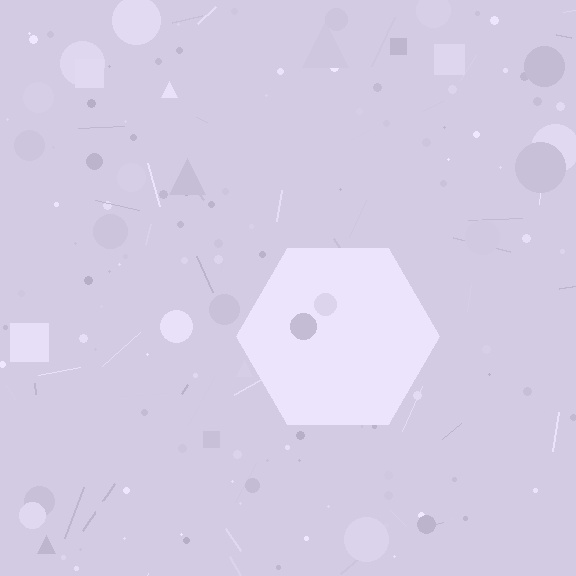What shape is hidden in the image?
A hexagon is hidden in the image.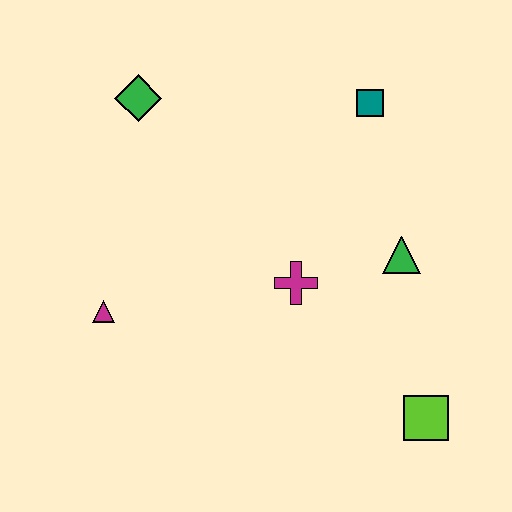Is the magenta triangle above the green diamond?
No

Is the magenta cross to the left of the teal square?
Yes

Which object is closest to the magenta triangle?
The magenta cross is closest to the magenta triangle.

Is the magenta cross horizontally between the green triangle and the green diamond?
Yes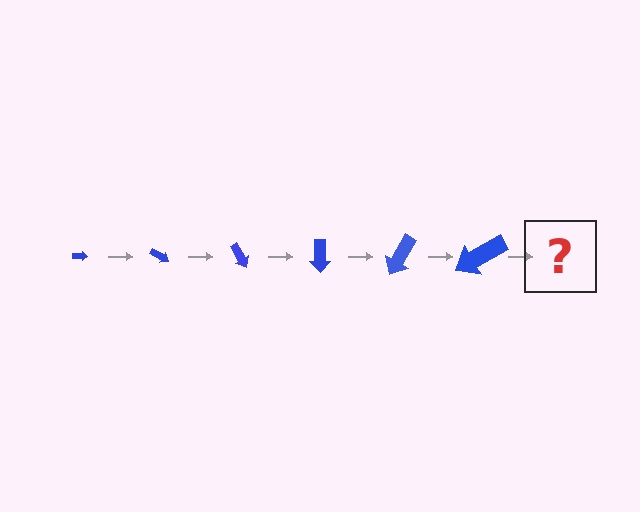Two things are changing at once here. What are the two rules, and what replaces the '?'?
The two rules are that the arrow grows larger each step and it rotates 30 degrees each step. The '?' should be an arrow, larger than the previous one and rotated 180 degrees from the start.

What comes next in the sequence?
The next element should be an arrow, larger than the previous one and rotated 180 degrees from the start.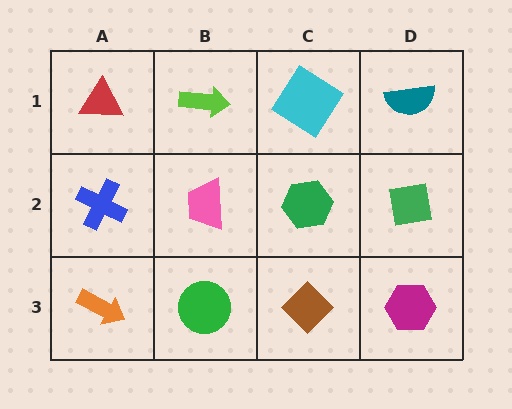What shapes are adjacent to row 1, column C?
A green hexagon (row 2, column C), a lime arrow (row 1, column B), a teal semicircle (row 1, column D).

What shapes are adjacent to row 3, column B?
A pink trapezoid (row 2, column B), an orange arrow (row 3, column A), a brown diamond (row 3, column C).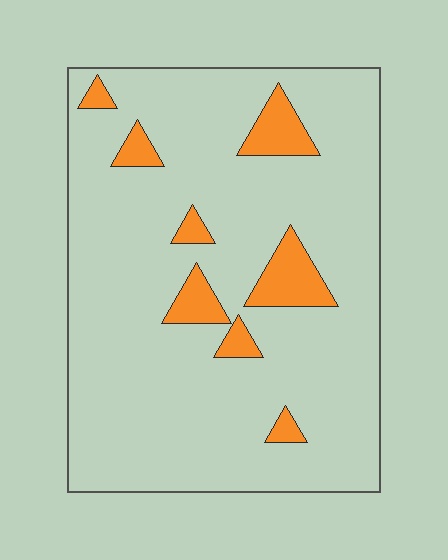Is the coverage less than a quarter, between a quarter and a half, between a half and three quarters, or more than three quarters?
Less than a quarter.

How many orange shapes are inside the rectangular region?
8.